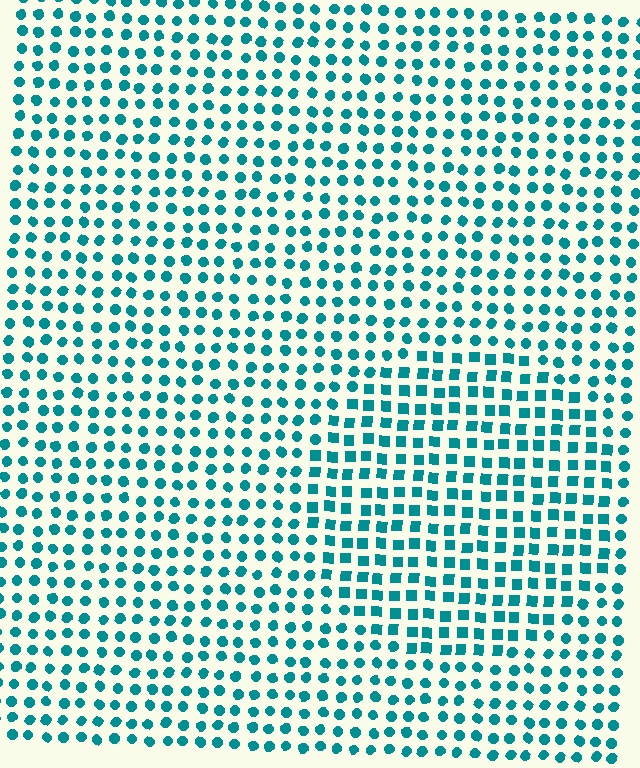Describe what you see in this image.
The image is filled with small teal elements arranged in a uniform grid. A circle-shaped region contains squares, while the surrounding area contains circles. The boundary is defined purely by the change in element shape.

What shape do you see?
I see a circle.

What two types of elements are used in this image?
The image uses squares inside the circle region and circles outside it.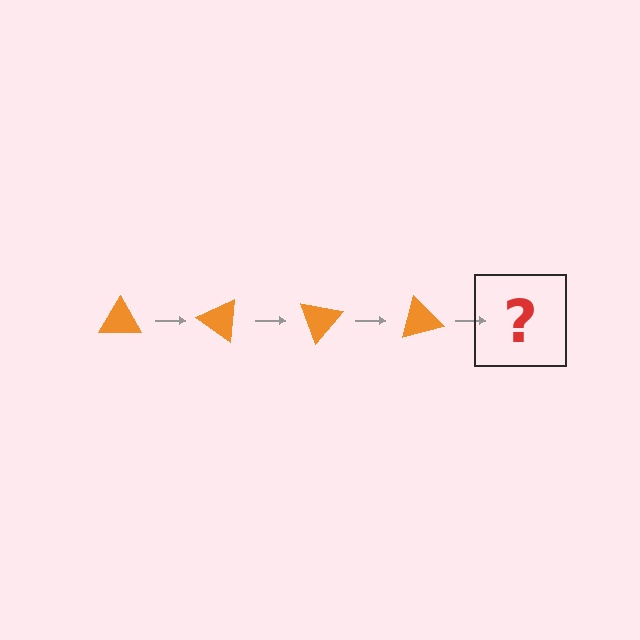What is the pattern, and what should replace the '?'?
The pattern is that the triangle rotates 35 degrees each step. The '?' should be an orange triangle rotated 140 degrees.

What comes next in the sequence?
The next element should be an orange triangle rotated 140 degrees.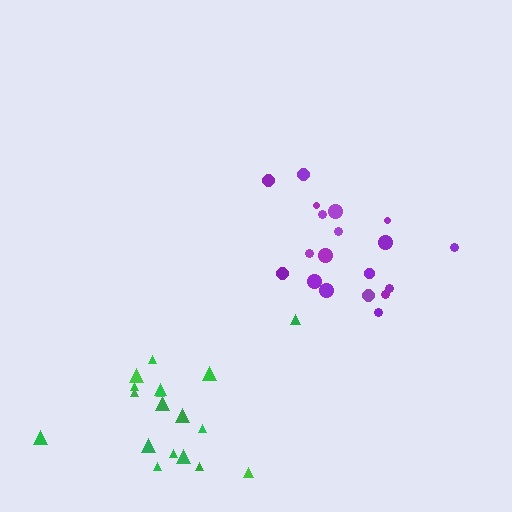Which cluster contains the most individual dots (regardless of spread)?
Purple (19).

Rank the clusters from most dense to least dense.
purple, green.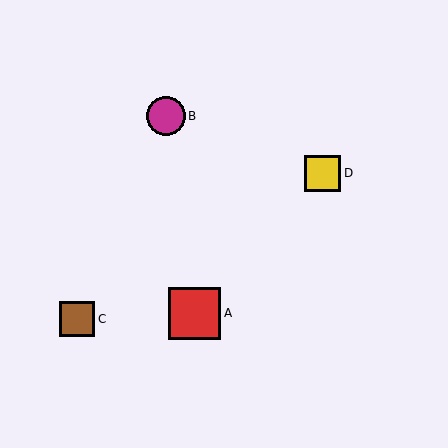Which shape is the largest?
The red square (labeled A) is the largest.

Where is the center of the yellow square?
The center of the yellow square is at (322, 173).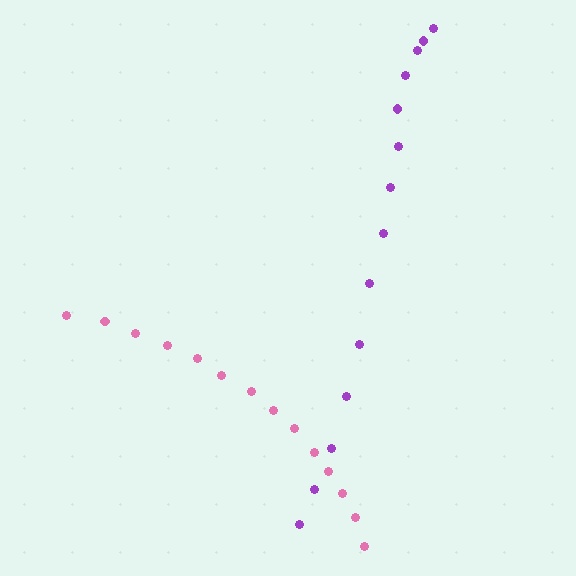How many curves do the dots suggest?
There are 2 distinct paths.